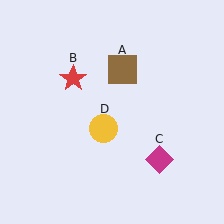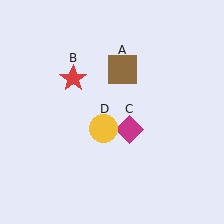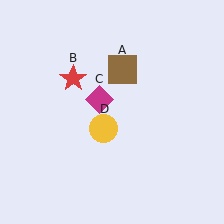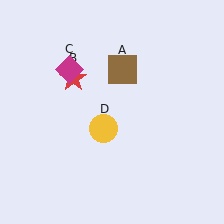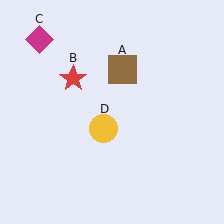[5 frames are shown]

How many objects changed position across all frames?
1 object changed position: magenta diamond (object C).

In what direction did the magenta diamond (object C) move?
The magenta diamond (object C) moved up and to the left.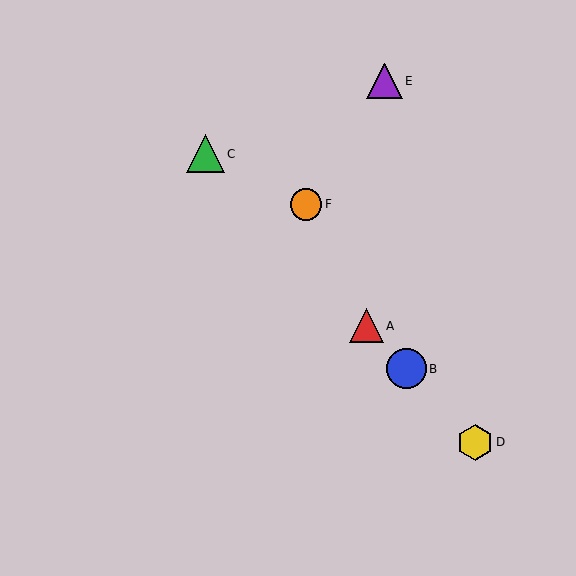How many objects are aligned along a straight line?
4 objects (A, B, C, D) are aligned along a straight line.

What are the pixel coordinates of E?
Object E is at (385, 81).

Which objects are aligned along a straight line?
Objects A, B, C, D are aligned along a straight line.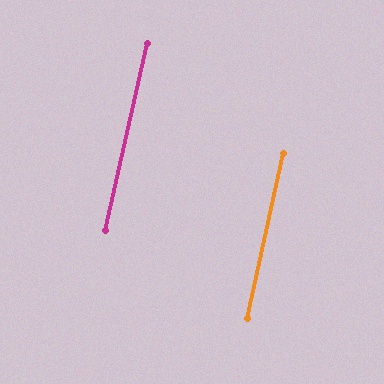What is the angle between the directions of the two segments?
Approximately 0 degrees.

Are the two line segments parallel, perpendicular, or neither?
Parallel — their directions differ by only 0.4°.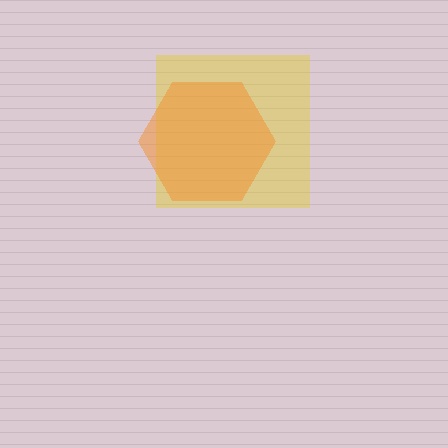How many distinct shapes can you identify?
There are 2 distinct shapes: a yellow square, an orange hexagon.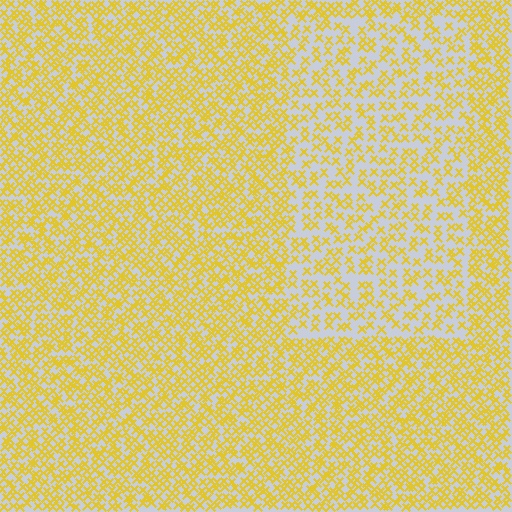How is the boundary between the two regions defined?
The boundary is defined by a change in element density (approximately 1.8x ratio). All elements are the same color, size, and shape.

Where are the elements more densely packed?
The elements are more densely packed outside the rectangle boundary.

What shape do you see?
I see a rectangle.